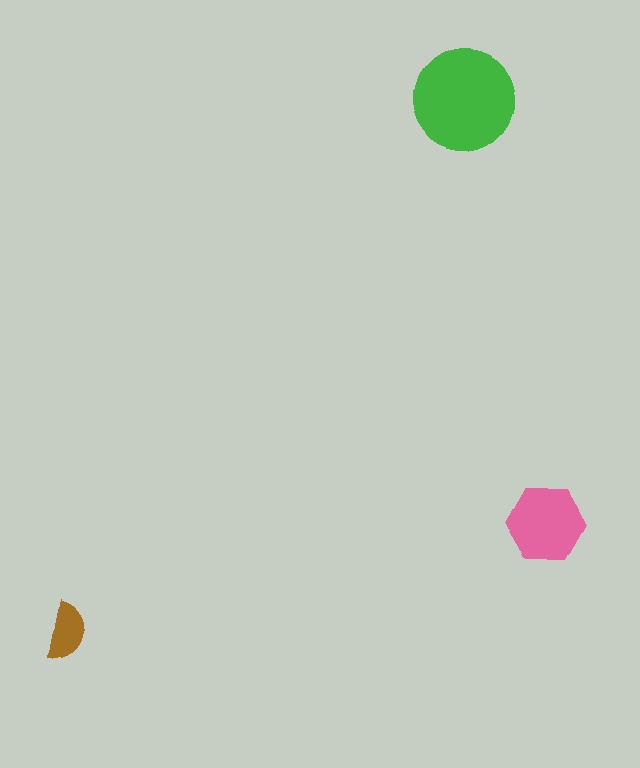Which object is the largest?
The green circle.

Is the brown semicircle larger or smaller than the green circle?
Smaller.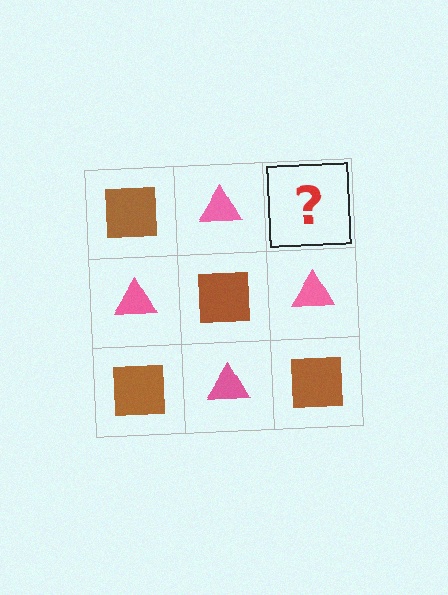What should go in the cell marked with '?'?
The missing cell should contain a brown square.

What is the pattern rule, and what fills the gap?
The rule is that it alternates brown square and pink triangle in a checkerboard pattern. The gap should be filled with a brown square.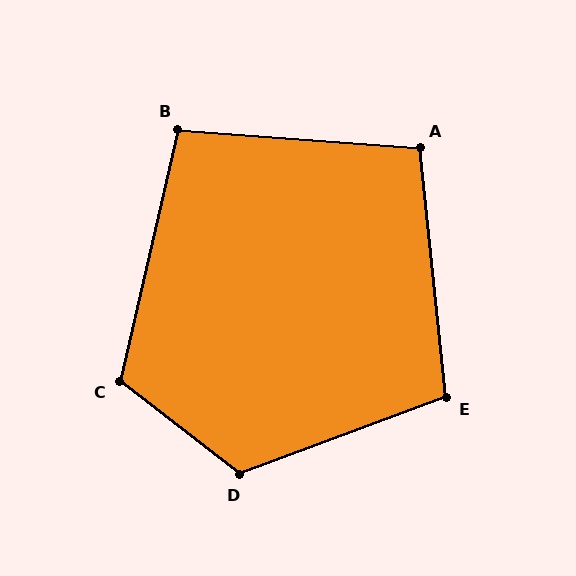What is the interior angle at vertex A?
Approximately 100 degrees (obtuse).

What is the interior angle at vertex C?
Approximately 115 degrees (obtuse).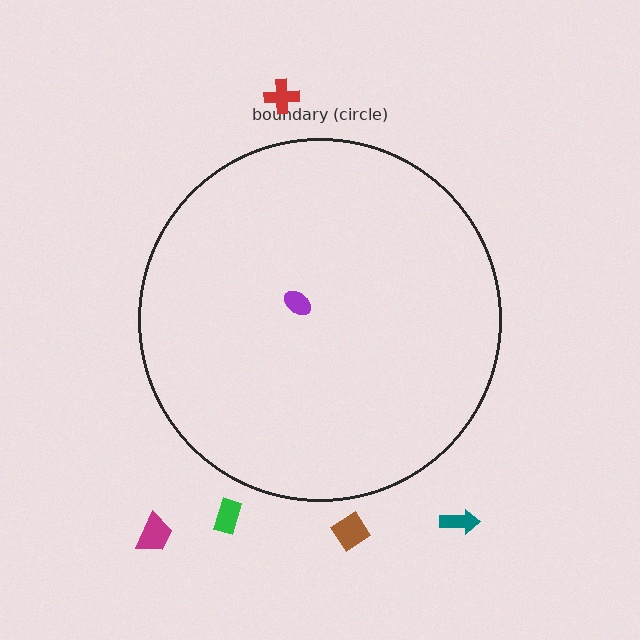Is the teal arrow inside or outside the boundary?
Outside.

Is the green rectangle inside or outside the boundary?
Outside.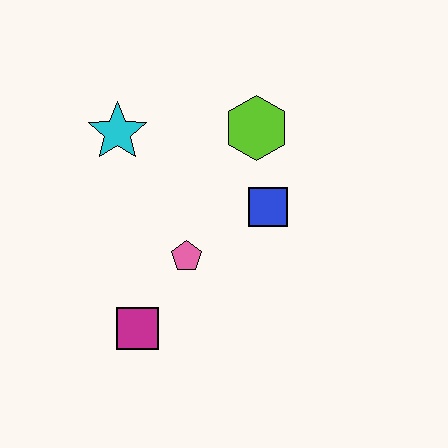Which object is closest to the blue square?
The lime hexagon is closest to the blue square.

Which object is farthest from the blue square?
The magenta square is farthest from the blue square.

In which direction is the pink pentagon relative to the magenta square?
The pink pentagon is above the magenta square.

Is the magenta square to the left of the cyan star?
No